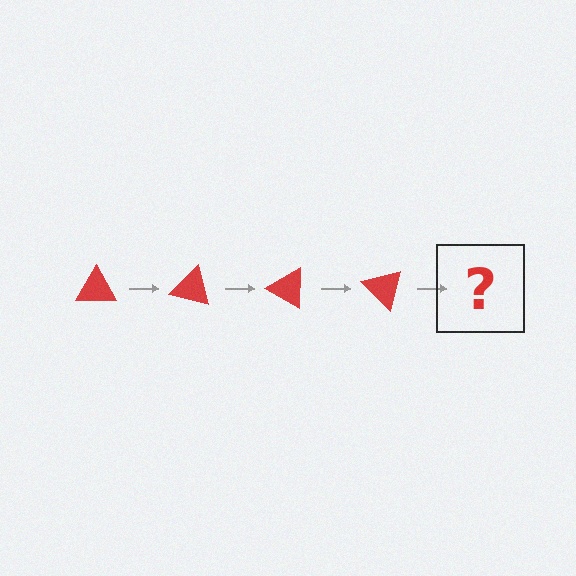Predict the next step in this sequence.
The next step is a red triangle rotated 60 degrees.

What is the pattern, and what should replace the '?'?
The pattern is that the triangle rotates 15 degrees each step. The '?' should be a red triangle rotated 60 degrees.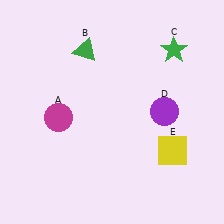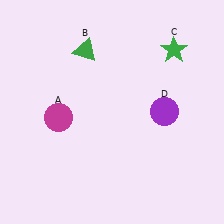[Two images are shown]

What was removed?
The yellow square (E) was removed in Image 2.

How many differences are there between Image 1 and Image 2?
There is 1 difference between the two images.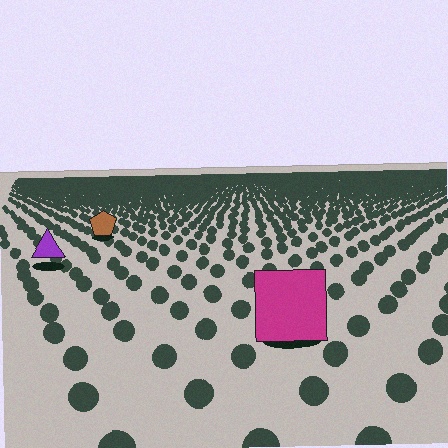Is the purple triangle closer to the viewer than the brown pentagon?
Yes. The purple triangle is closer — you can tell from the texture gradient: the ground texture is coarser near it.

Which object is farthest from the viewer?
The brown pentagon is farthest from the viewer. It appears smaller and the ground texture around it is denser.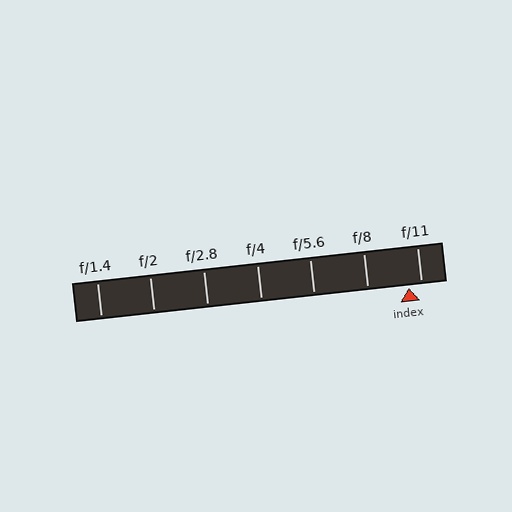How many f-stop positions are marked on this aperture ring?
There are 7 f-stop positions marked.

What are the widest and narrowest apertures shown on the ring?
The widest aperture shown is f/1.4 and the narrowest is f/11.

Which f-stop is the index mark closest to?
The index mark is closest to f/11.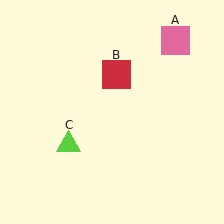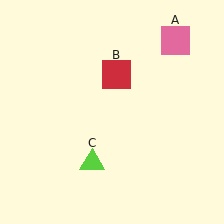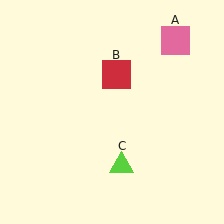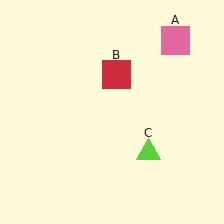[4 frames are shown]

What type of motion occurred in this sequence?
The lime triangle (object C) rotated counterclockwise around the center of the scene.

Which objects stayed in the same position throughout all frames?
Pink square (object A) and red square (object B) remained stationary.